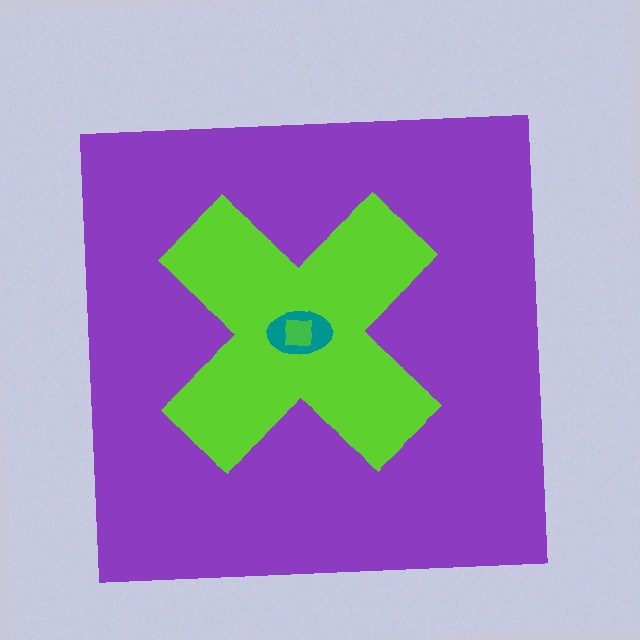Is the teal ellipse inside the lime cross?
Yes.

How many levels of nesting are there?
4.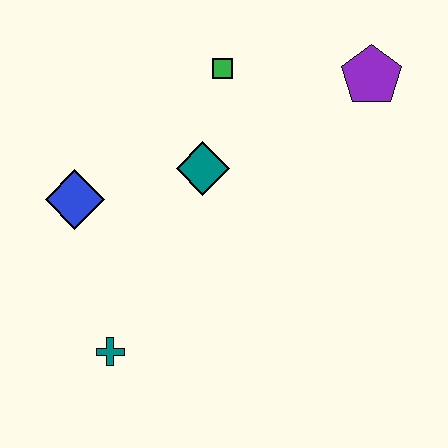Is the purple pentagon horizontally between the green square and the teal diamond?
No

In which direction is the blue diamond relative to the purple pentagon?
The blue diamond is to the left of the purple pentagon.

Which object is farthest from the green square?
The teal cross is farthest from the green square.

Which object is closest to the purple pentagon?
The green square is closest to the purple pentagon.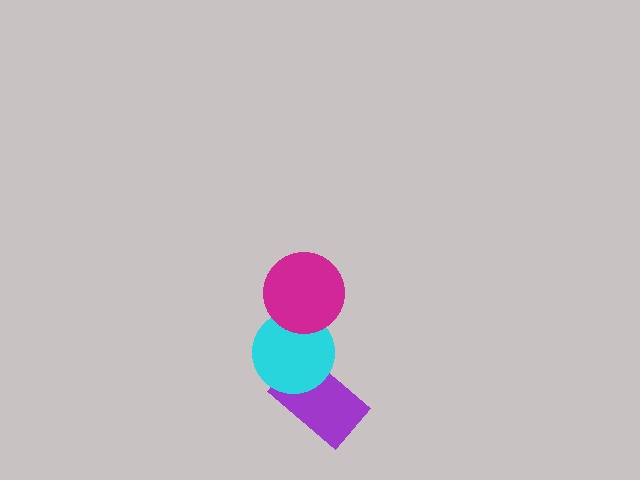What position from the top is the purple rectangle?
The purple rectangle is 3rd from the top.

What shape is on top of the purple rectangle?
The cyan circle is on top of the purple rectangle.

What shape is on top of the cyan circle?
The magenta circle is on top of the cyan circle.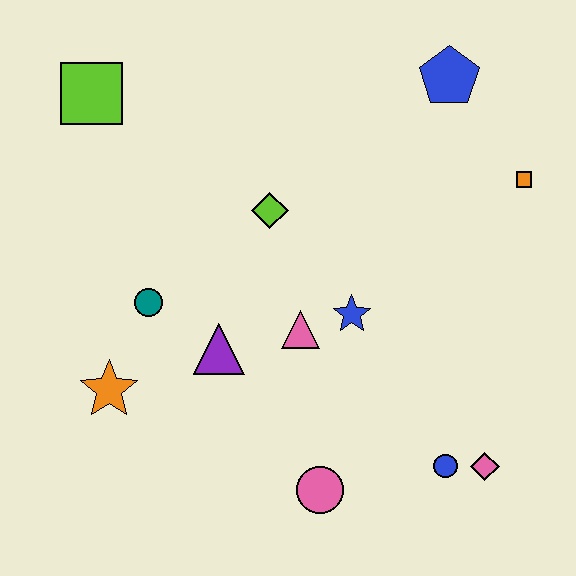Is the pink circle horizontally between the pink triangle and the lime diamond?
No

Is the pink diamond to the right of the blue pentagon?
Yes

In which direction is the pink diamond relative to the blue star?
The pink diamond is below the blue star.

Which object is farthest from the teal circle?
The orange square is farthest from the teal circle.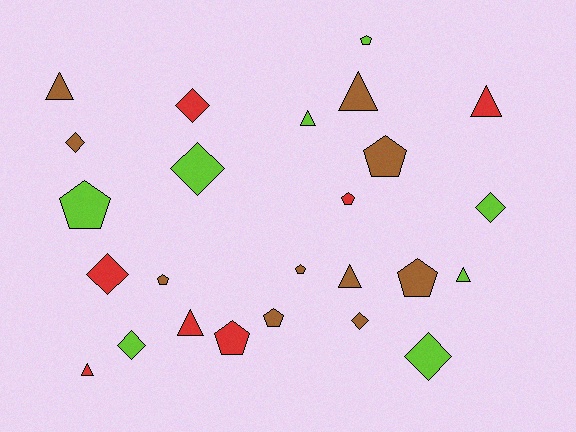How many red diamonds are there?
There are 2 red diamonds.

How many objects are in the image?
There are 25 objects.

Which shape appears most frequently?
Pentagon, with 9 objects.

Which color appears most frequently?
Brown, with 10 objects.